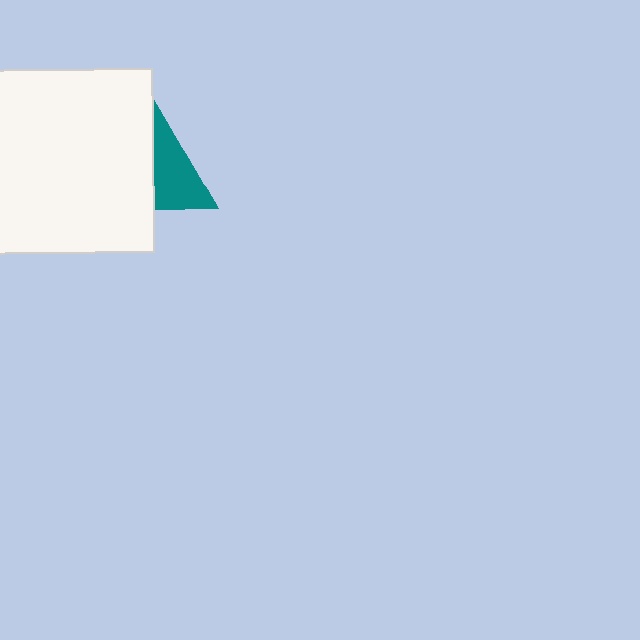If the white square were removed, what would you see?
You would see the complete teal triangle.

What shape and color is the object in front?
The object in front is a white square.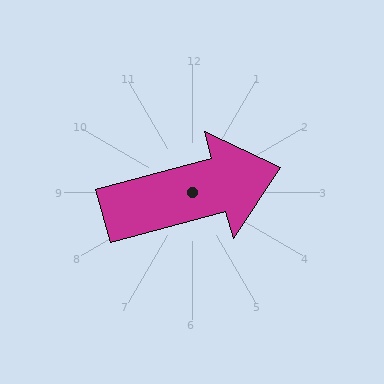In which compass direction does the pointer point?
East.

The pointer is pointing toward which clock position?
Roughly 2 o'clock.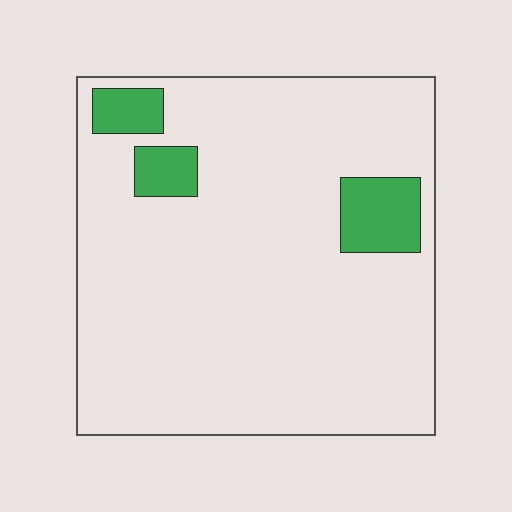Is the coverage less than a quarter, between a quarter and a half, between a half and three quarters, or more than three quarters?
Less than a quarter.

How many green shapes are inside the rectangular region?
3.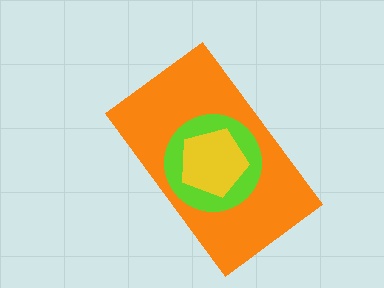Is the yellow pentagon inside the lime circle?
Yes.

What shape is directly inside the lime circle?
The yellow pentagon.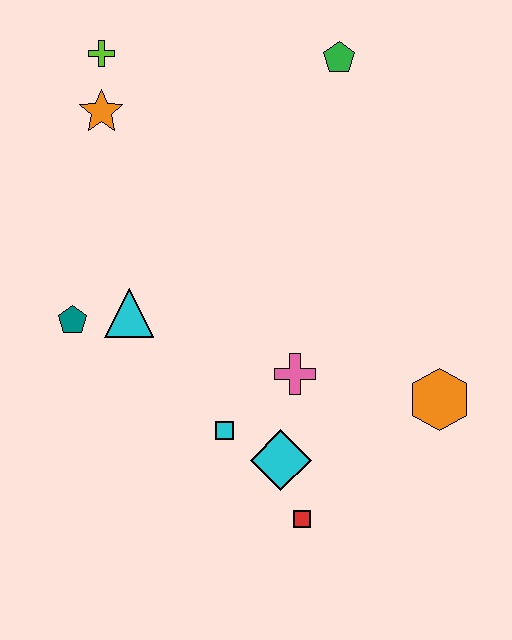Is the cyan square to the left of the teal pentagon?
No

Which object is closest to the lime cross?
The orange star is closest to the lime cross.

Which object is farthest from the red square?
The lime cross is farthest from the red square.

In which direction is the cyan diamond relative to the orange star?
The cyan diamond is below the orange star.